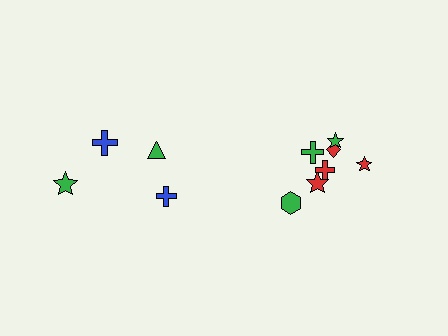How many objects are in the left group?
There are 4 objects.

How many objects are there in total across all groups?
There are 11 objects.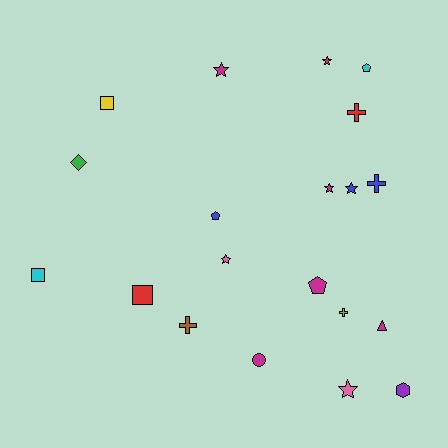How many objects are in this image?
There are 20 objects.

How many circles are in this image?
There is 1 circle.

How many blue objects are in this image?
There are 3 blue objects.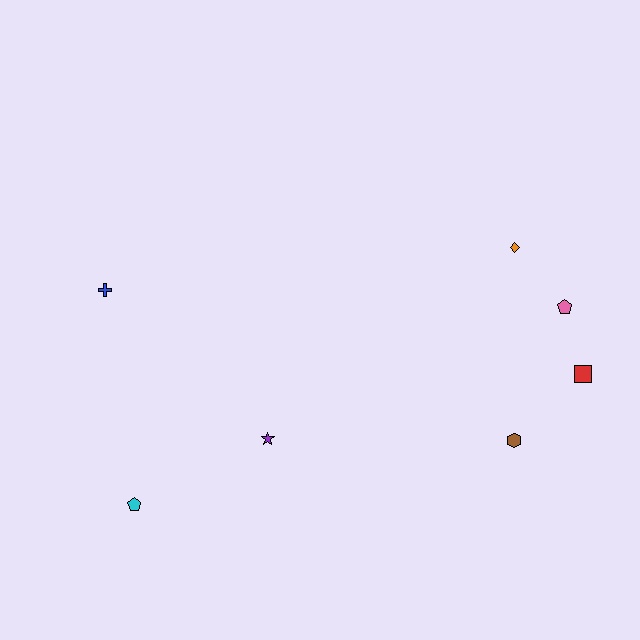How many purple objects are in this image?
There is 1 purple object.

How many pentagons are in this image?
There are 2 pentagons.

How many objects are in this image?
There are 7 objects.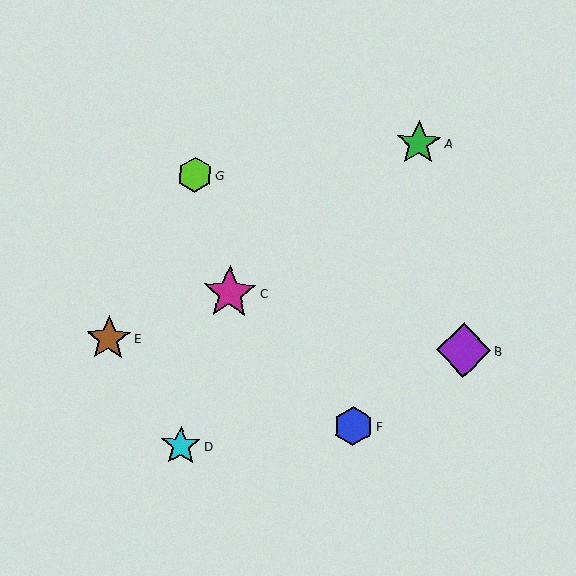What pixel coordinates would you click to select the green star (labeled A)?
Click at (419, 143) to select the green star A.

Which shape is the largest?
The purple diamond (labeled B) is the largest.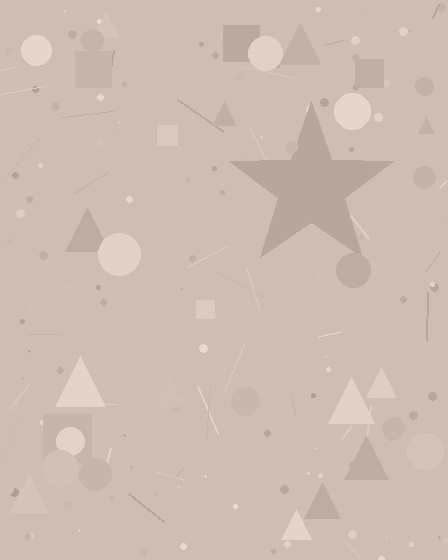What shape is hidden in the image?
A star is hidden in the image.